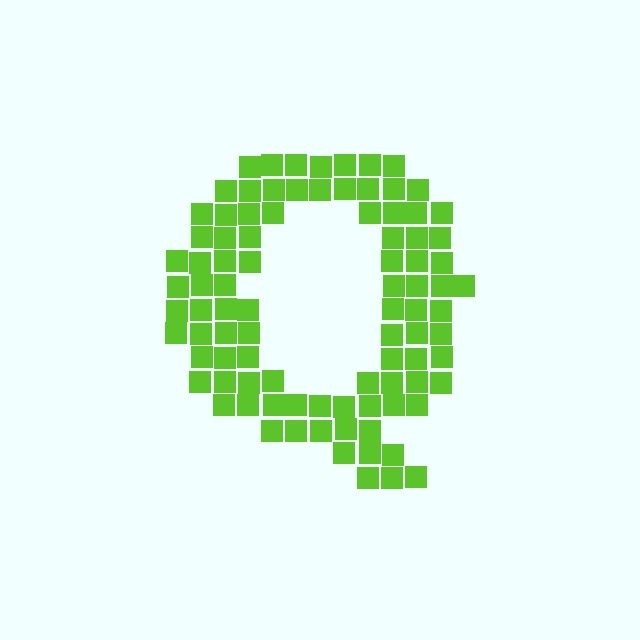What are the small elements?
The small elements are squares.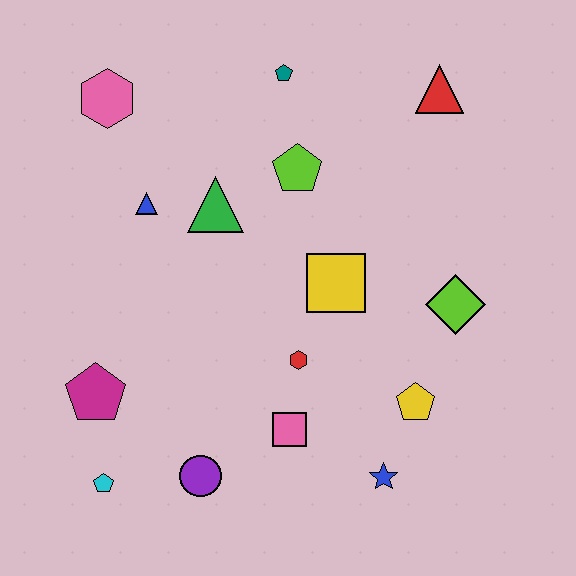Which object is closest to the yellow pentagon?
The blue star is closest to the yellow pentagon.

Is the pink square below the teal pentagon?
Yes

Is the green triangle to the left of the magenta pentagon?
No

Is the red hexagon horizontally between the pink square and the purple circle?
No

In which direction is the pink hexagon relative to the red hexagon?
The pink hexagon is above the red hexagon.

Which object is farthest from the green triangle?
The blue star is farthest from the green triangle.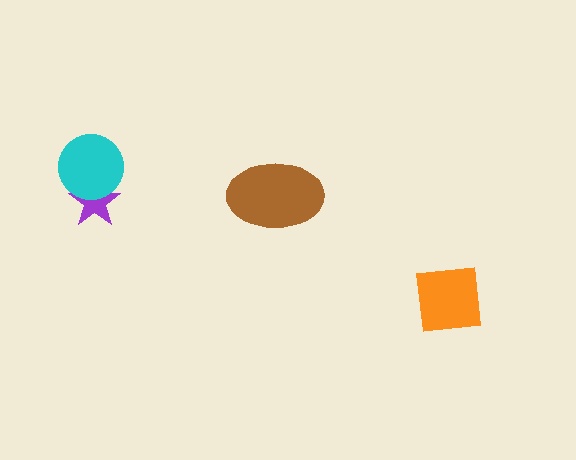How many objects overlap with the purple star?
1 object overlaps with the purple star.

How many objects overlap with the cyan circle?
1 object overlaps with the cyan circle.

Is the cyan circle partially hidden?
No, no other shape covers it.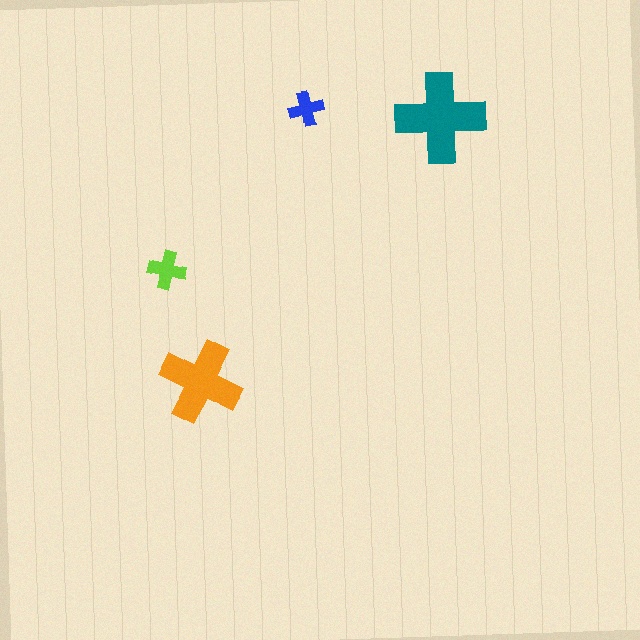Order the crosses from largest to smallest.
the teal one, the orange one, the lime one, the blue one.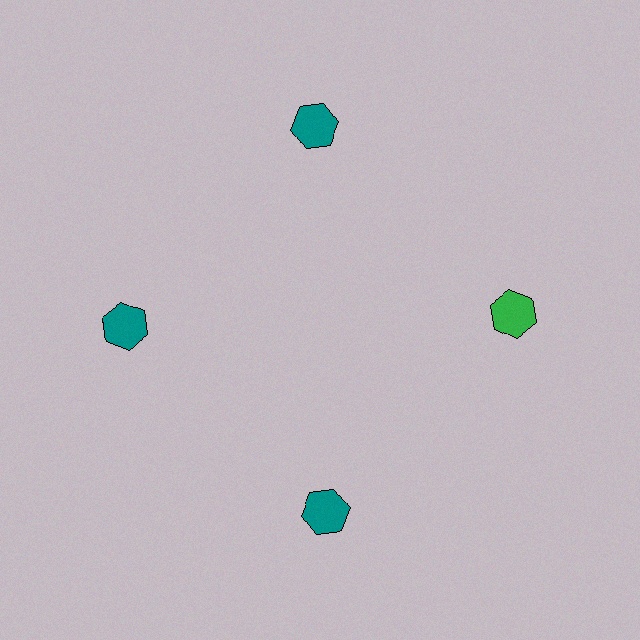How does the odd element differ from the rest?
It has a different color: green instead of teal.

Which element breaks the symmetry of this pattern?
The green hexagon at roughly the 3 o'clock position breaks the symmetry. All other shapes are teal hexagons.